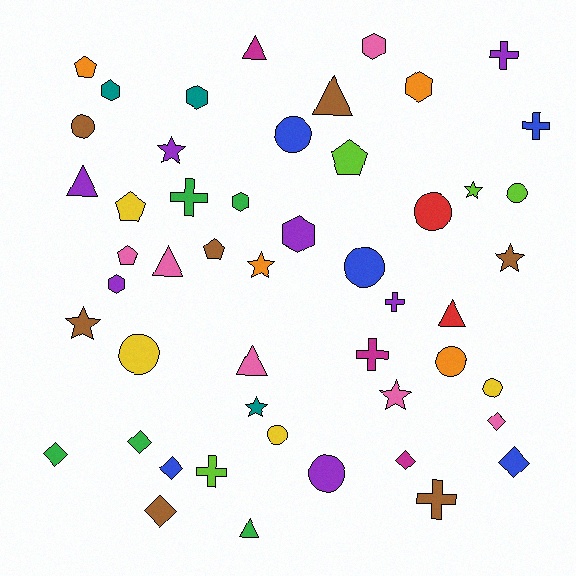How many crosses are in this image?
There are 7 crosses.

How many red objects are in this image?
There are 2 red objects.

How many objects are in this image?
There are 50 objects.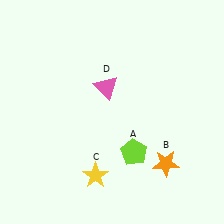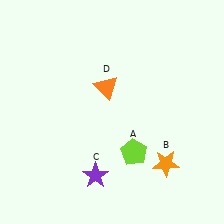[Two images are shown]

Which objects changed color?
C changed from yellow to purple. D changed from pink to orange.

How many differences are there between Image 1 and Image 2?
There are 2 differences between the two images.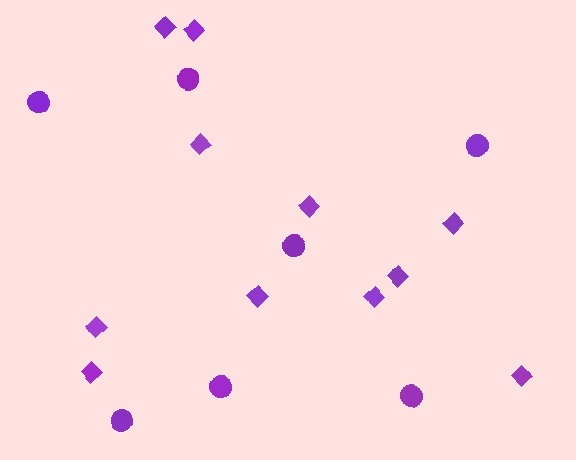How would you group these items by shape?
There are 2 groups: one group of diamonds (11) and one group of circles (7).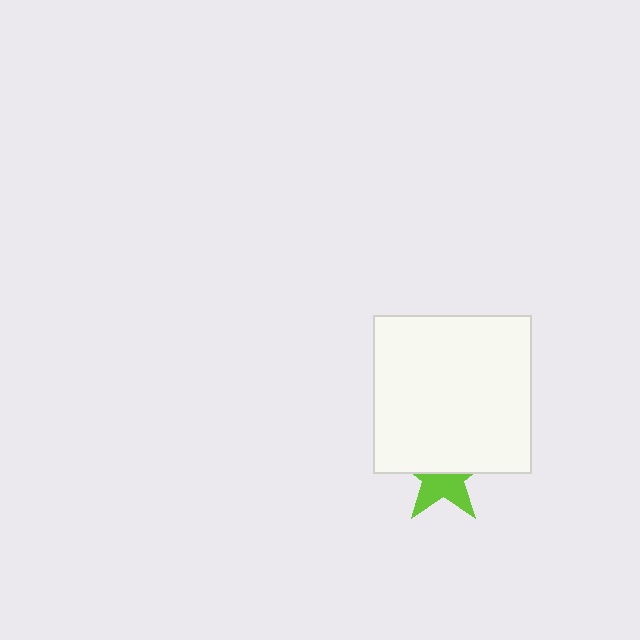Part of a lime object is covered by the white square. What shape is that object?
It is a star.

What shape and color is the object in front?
The object in front is a white square.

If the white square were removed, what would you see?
You would see the complete lime star.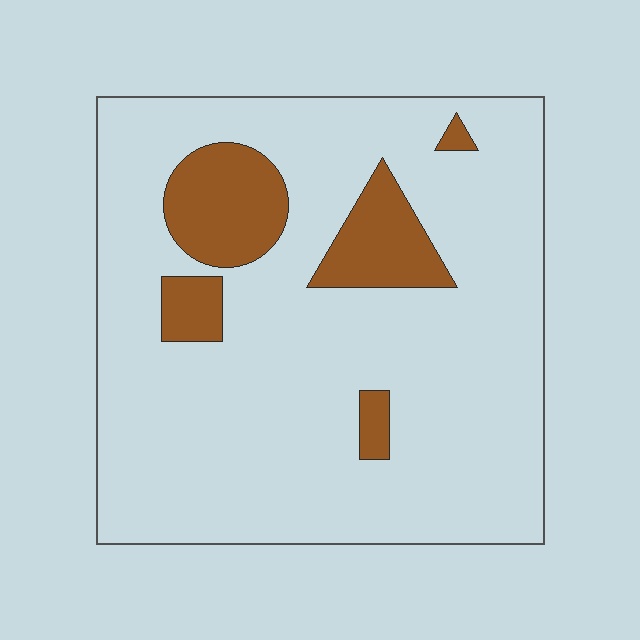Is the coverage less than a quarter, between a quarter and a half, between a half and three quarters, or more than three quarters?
Less than a quarter.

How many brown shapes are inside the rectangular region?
5.